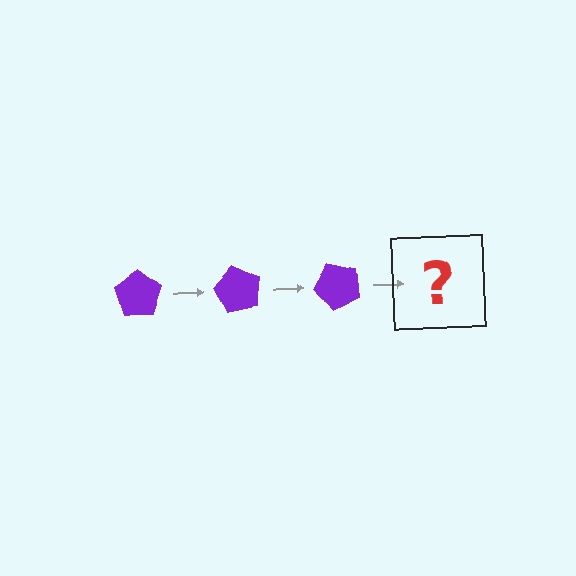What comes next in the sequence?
The next element should be a purple pentagon rotated 180 degrees.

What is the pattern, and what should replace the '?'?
The pattern is that the pentagon rotates 60 degrees each step. The '?' should be a purple pentagon rotated 180 degrees.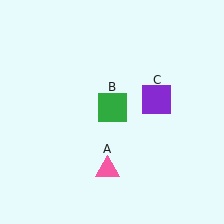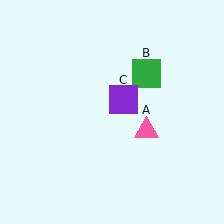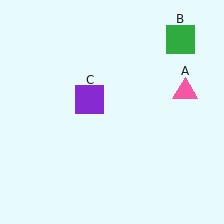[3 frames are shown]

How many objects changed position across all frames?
3 objects changed position: pink triangle (object A), green square (object B), purple square (object C).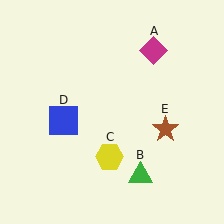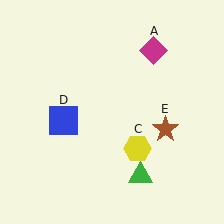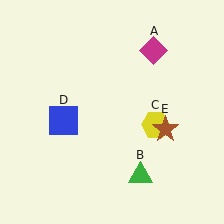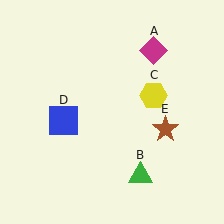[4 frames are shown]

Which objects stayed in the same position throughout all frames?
Magenta diamond (object A) and green triangle (object B) and blue square (object D) and brown star (object E) remained stationary.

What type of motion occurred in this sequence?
The yellow hexagon (object C) rotated counterclockwise around the center of the scene.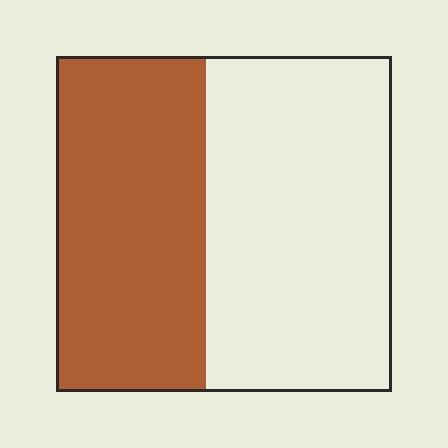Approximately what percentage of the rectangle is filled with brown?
Approximately 45%.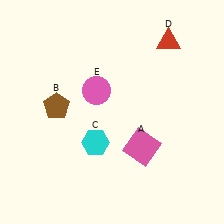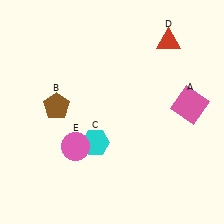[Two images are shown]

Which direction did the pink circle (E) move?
The pink circle (E) moved down.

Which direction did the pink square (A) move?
The pink square (A) moved right.